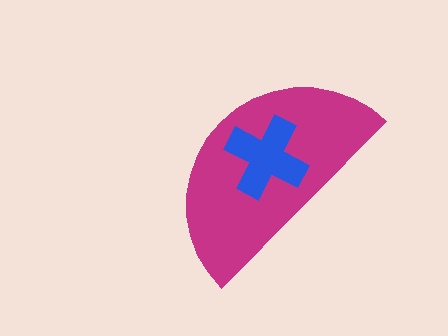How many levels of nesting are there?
2.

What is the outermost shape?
The magenta semicircle.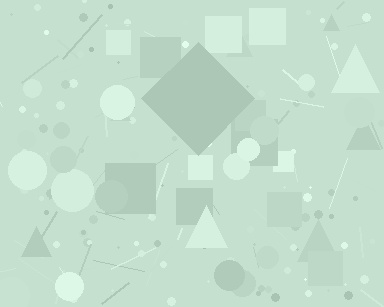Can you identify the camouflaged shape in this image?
The camouflaged shape is a diamond.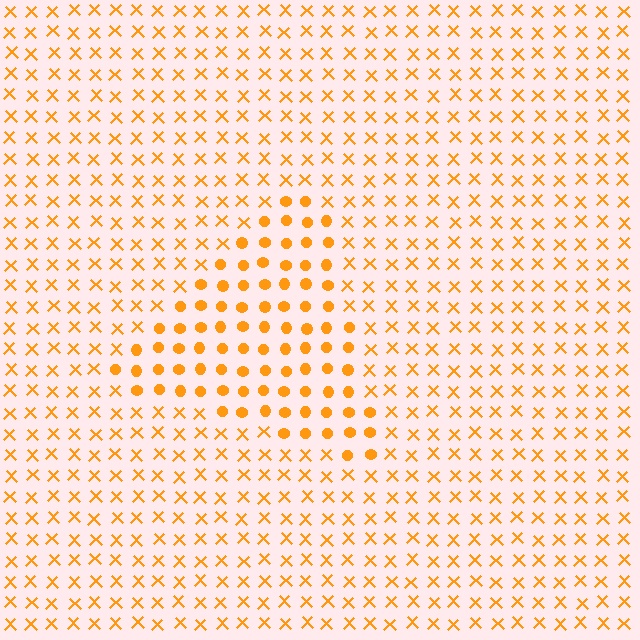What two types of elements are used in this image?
The image uses circles inside the triangle region and X marks outside it.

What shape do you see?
I see a triangle.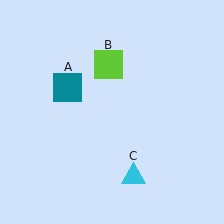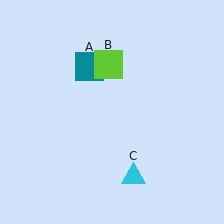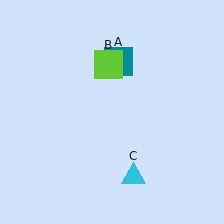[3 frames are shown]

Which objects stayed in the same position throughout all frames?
Lime square (object B) and cyan triangle (object C) remained stationary.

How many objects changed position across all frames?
1 object changed position: teal square (object A).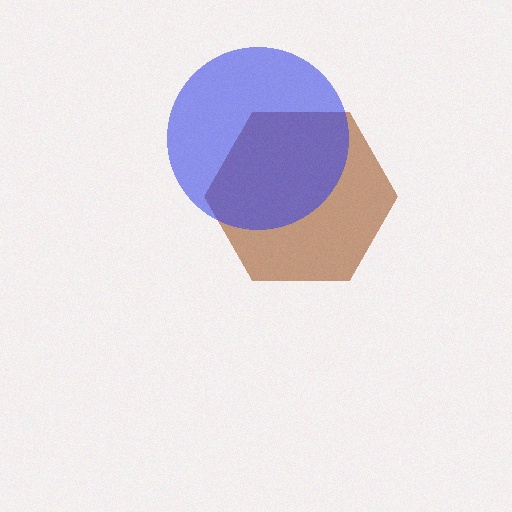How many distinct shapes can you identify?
There are 2 distinct shapes: a brown hexagon, a blue circle.